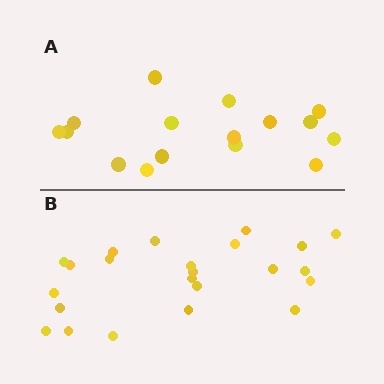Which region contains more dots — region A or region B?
Region B (the bottom region) has more dots.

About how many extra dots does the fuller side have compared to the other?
Region B has roughly 8 or so more dots than region A.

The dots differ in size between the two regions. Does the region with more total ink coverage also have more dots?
No. Region A has more total ink coverage because its dots are larger, but region B actually contains more individual dots. Total area can be misleading — the number of items is what matters here.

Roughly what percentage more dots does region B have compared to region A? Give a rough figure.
About 45% more.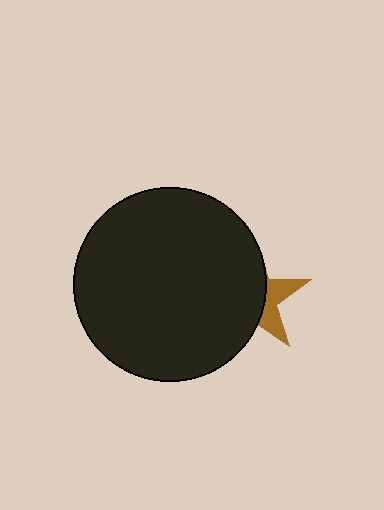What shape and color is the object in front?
The object in front is a black circle.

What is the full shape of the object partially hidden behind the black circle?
The partially hidden object is a brown star.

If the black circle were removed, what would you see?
You would see the complete brown star.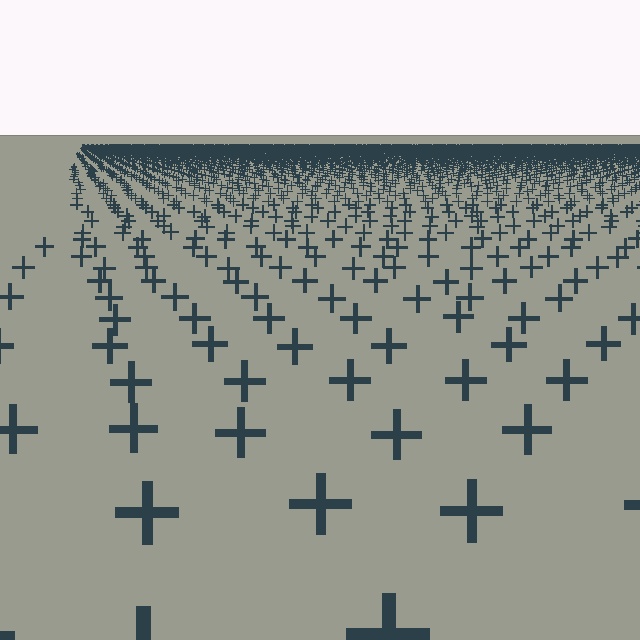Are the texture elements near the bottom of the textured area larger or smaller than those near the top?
Larger. Near the bottom, elements are closer to the viewer and appear at a bigger on-screen size.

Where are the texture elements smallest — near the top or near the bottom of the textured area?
Near the top.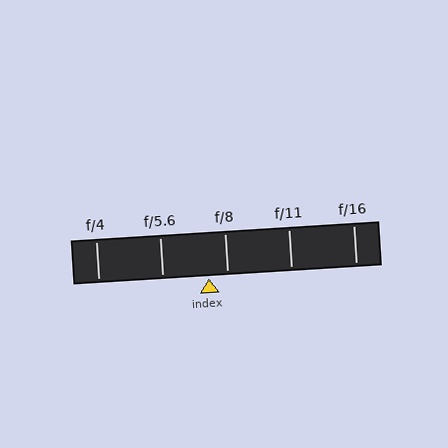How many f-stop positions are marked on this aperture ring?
There are 5 f-stop positions marked.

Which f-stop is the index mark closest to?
The index mark is closest to f/8.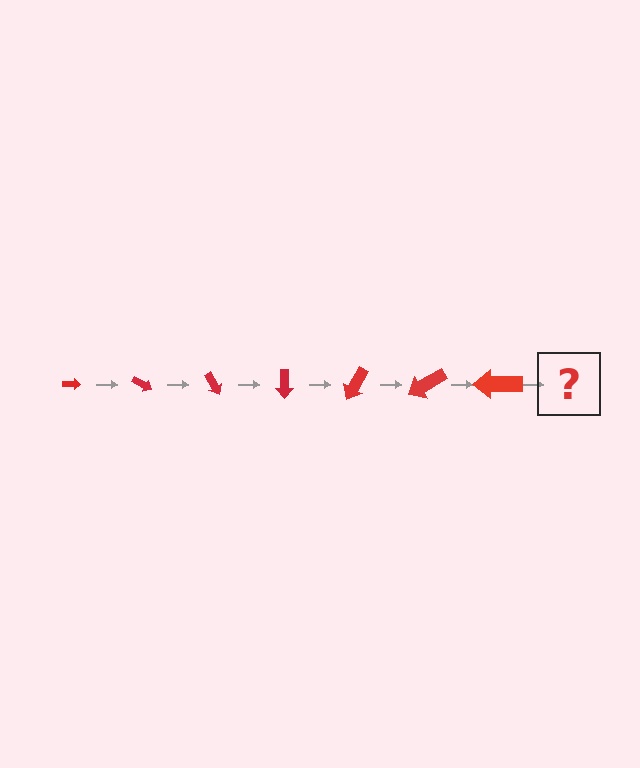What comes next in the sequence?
The next element should be an arrow, larger than the previous one and rotated 210 degrees from the start.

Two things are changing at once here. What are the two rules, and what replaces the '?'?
The two rules are that the arrow grows larger each step and it rotates 30 degrees each step. The '?' should be an arrow, larger than the previous one and rotated 210 degrees from the start.